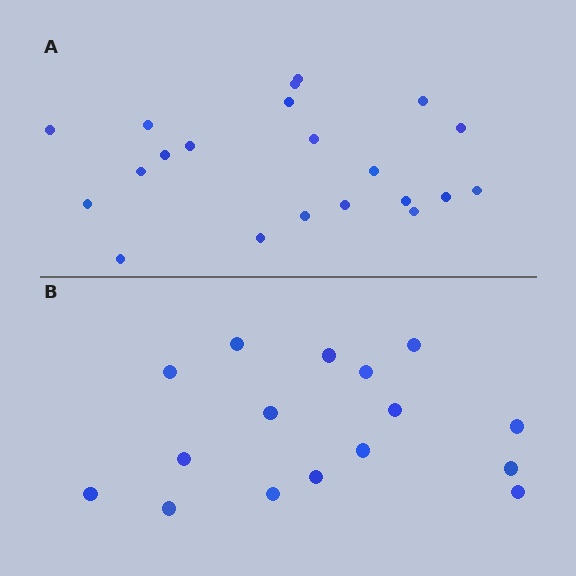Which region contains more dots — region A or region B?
Region A (the top region) has more dots.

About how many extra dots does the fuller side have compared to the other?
Region A has about 5 more dots than region B.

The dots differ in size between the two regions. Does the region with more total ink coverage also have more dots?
No. Region B has more total ink coverage because its dots are larger, but region A actually contains more individual dots. Total area can be misleading — the number of items is what matters here.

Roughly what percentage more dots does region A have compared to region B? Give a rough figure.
About 30% more.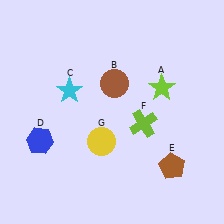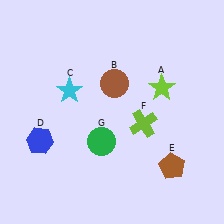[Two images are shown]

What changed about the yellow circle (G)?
In Image 1, G is yellow. In Image 2, it changed to green.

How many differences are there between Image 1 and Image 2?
There is 1 difference between the two images.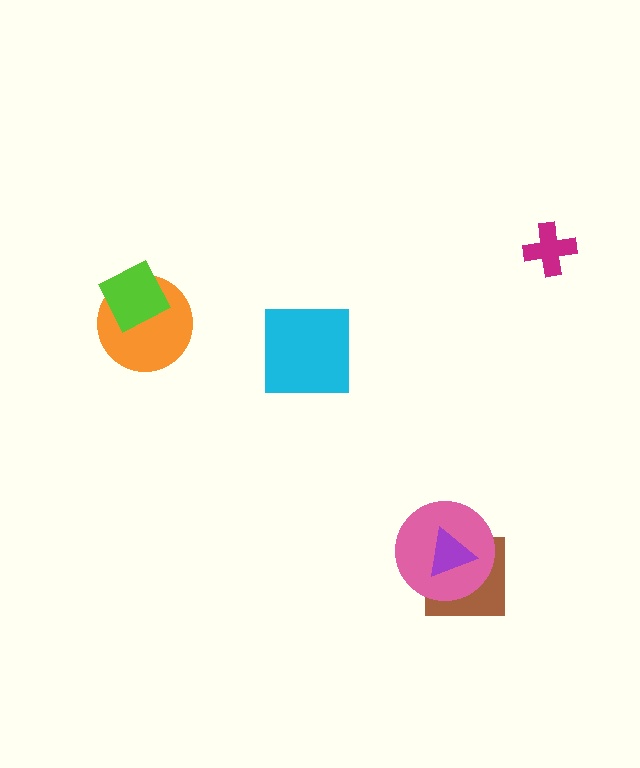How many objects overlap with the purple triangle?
2 objects overlap with the purple triangle.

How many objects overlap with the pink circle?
2 objects overlap with the pink circle.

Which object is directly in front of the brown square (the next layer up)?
The pink circle is directly in front of the brown square.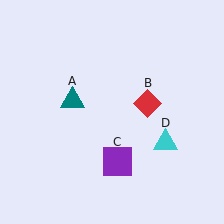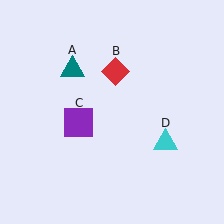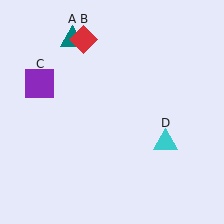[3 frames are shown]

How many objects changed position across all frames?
3 objects changed position: teal triangle (object A), red diamond (object B), purple square (object C).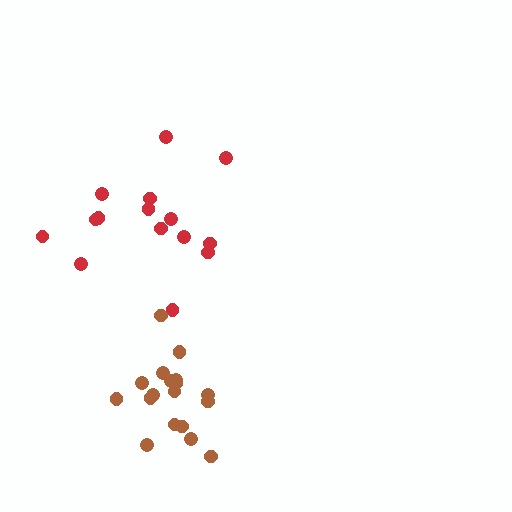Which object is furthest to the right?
The brown cluster is rightmost.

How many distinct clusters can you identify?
There are 2 distinct clusters.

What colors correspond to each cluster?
The clusters are colored: red, brown.